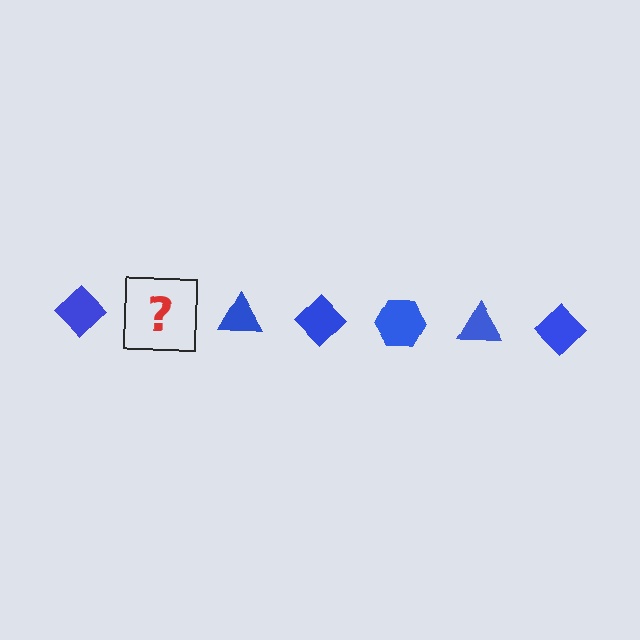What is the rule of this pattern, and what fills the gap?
The rule is that the pattern cycles through diamond, hexagon, triangle shapes in blue. The gap should be filled with a blue hexagon.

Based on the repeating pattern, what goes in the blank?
The blank should be a blue hexagon.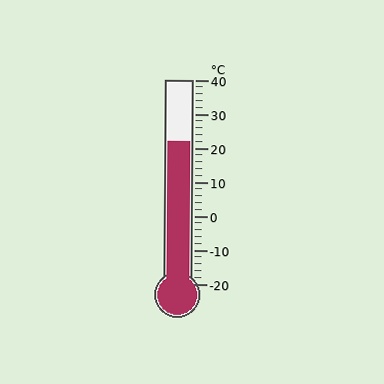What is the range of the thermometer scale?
The thermometer scale ranges from -20°C to 40°C.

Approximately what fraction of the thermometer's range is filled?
The thermometer is filled to approximately 70% of its range.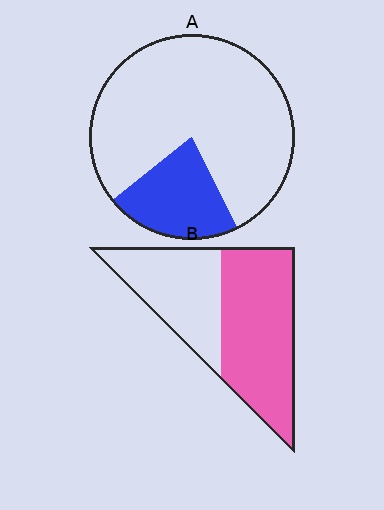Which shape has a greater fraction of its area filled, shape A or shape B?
Shape B.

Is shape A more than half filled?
No.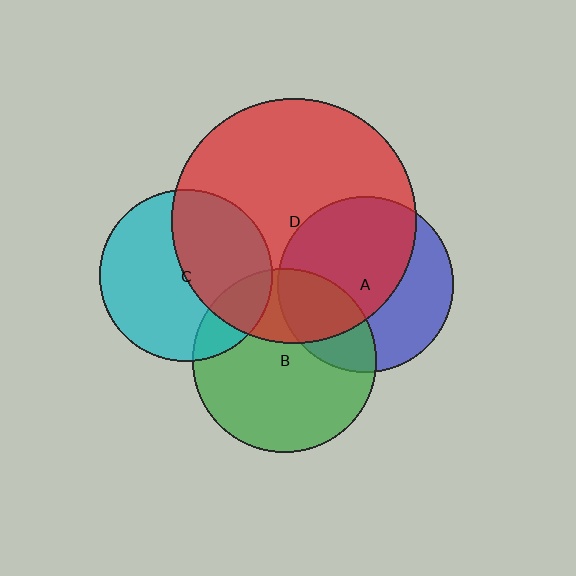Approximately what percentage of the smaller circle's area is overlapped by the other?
Approximately 45%.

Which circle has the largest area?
Circle D (red).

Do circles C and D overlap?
Yes.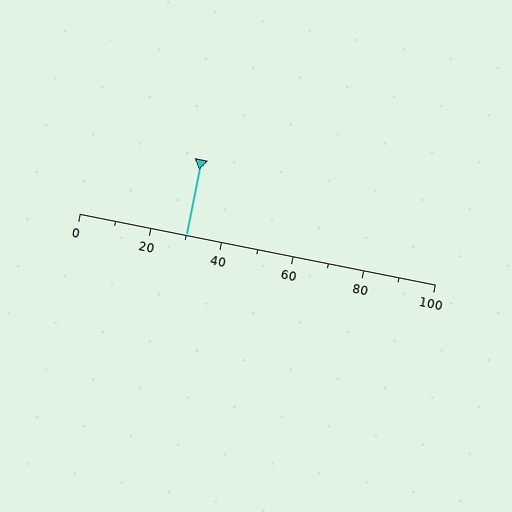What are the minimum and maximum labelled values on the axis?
The axis runs from 0 to 100.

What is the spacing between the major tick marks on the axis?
The major ticks are spaced 20 apart.